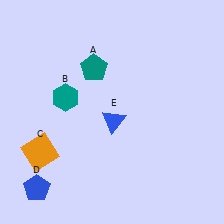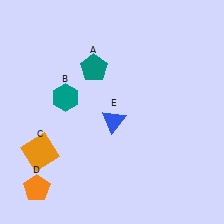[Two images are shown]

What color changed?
The pentagon (D) changed from blue in Image 1 to orange in Image 2.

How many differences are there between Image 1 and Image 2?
There is 1 difference between the two images.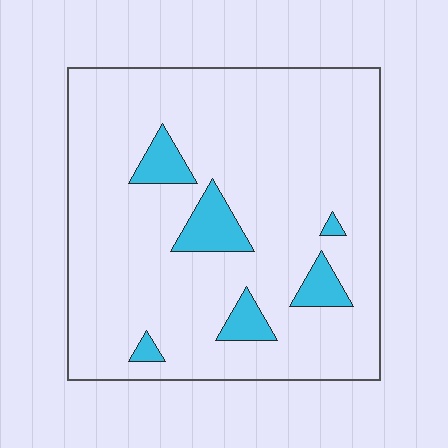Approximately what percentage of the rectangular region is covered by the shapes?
Approximately 10%.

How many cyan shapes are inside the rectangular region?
6.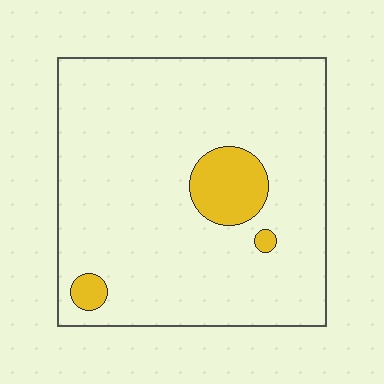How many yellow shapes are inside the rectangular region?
3.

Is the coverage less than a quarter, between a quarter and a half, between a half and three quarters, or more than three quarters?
Less than a quarter.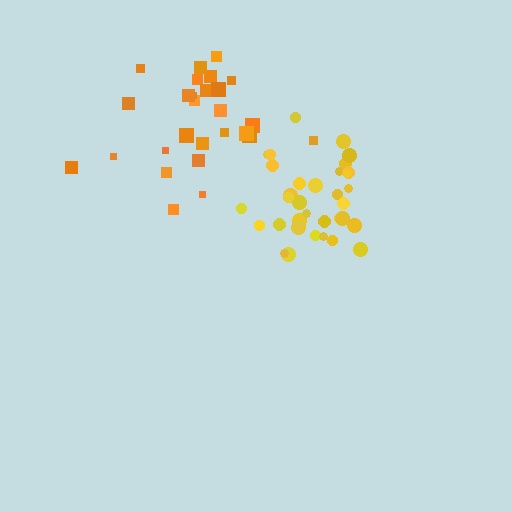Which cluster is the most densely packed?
Yellow.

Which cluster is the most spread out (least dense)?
Orange.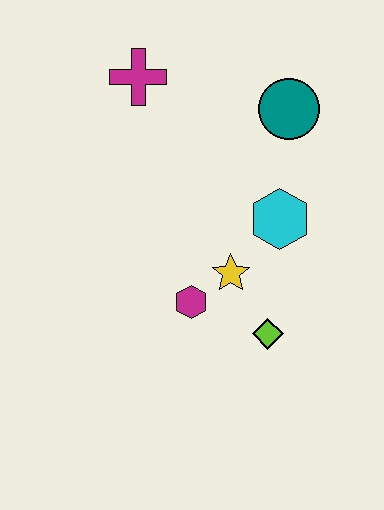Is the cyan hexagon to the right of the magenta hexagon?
Yes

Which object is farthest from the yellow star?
The magenta cross is farthest from the yellow star.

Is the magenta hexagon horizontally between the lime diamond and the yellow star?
No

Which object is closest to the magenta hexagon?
The yellow star is closest to the magenta hexagon.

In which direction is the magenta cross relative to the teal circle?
The magenta cross is to the left of the teal circle.